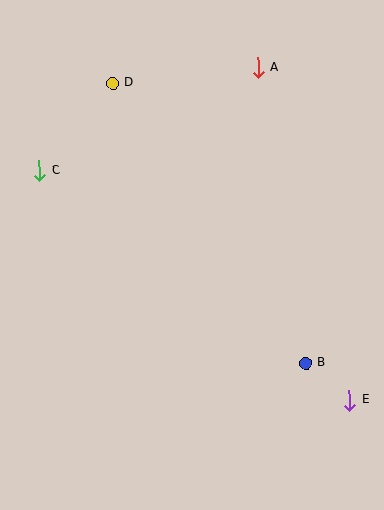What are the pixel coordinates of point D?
Point D is at (113, 83).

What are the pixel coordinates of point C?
Point C is at (39, 170).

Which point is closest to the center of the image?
Point B at (305, 363) is closest to the center.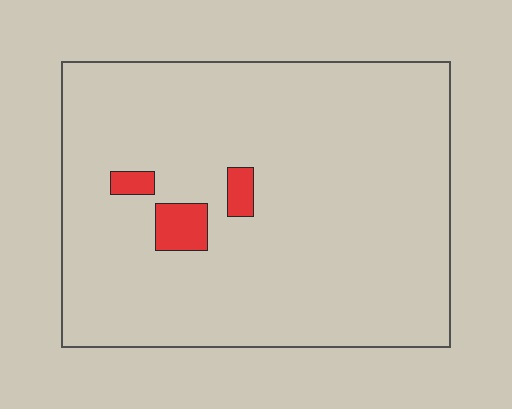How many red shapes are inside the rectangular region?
3.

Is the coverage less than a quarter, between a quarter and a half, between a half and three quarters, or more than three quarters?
Less than a quarter.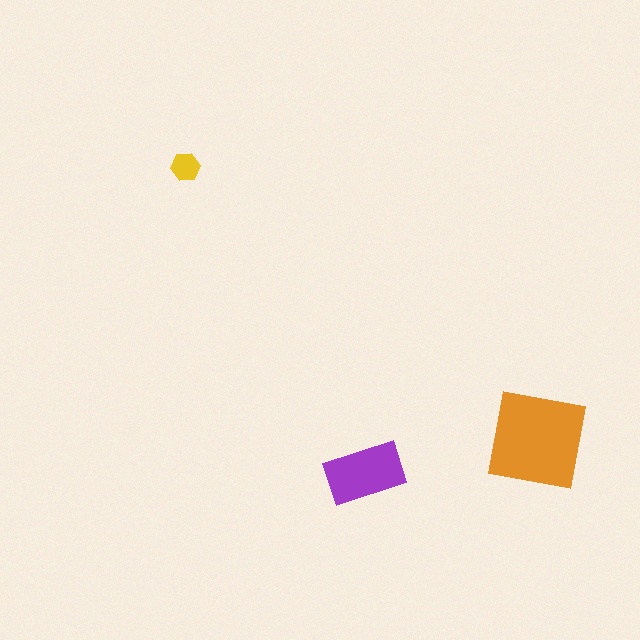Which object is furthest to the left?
The yellow hexagon is leftmost.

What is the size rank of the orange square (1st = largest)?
1st.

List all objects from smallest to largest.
The yellow hexagon, the purple rectangle, the orange square.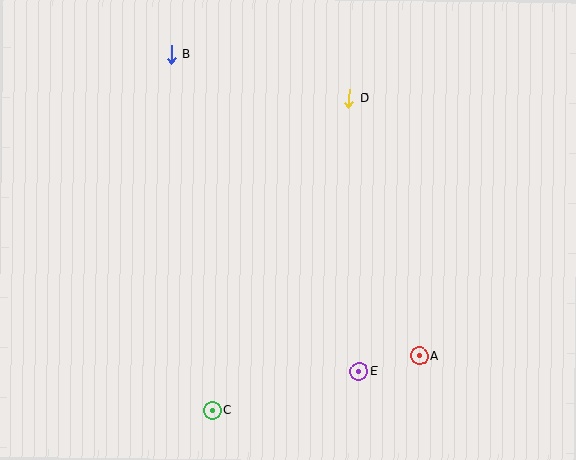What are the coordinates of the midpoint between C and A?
The midpoint between C and A is at (315, 383).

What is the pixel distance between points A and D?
The distance between A and D is 267 pixels.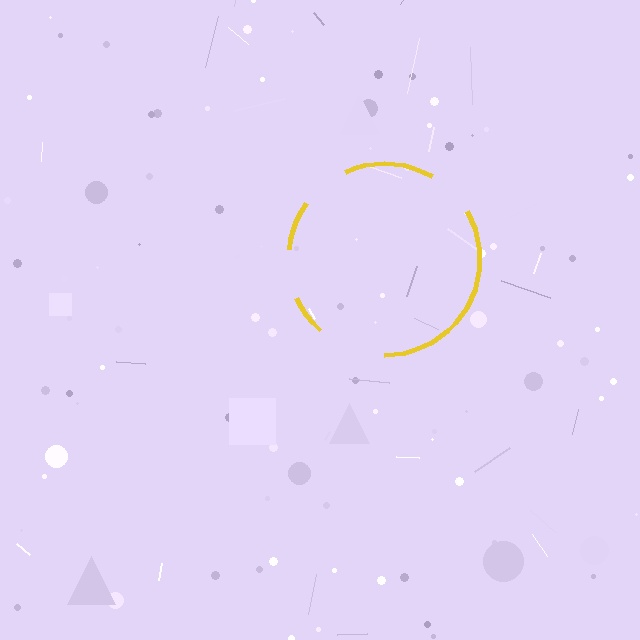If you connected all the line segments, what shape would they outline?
They would outline a circle.